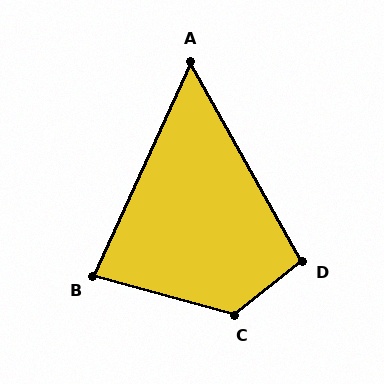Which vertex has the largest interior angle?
C, at approximately 126 degrees.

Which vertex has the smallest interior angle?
A, at approximately 54 degrees.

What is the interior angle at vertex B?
Approximately 81 degrees (acute).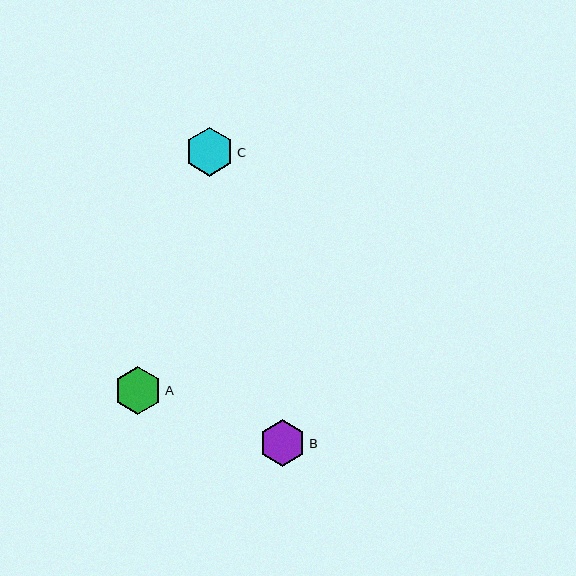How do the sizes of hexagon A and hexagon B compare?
Hexagon A and hexagon B are approximately the same size.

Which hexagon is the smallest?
Hexagon B is the smallest with a size of approximately 47 pixels.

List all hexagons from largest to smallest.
From largest to smallest: C, A, B.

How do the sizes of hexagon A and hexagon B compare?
Hexagon A and hexagon B are approximately the same size.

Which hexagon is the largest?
Hexagon C is the largest with a size of approximately 49 pixels.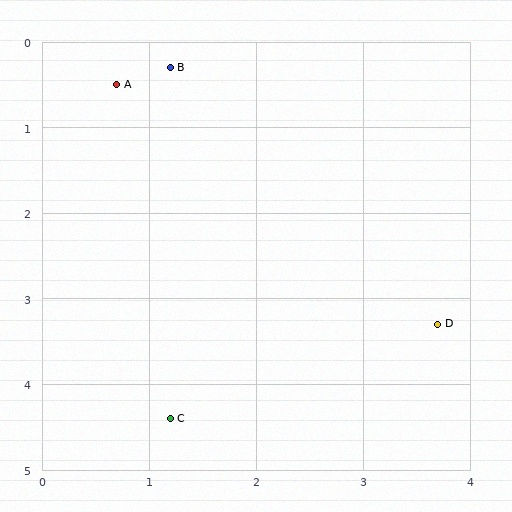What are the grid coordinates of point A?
Point A is at approximately (0.7, 0.5).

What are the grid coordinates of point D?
Point D is at approximately (3.7, 3.3).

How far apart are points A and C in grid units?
Points A and C are about 3.9 grid units apart.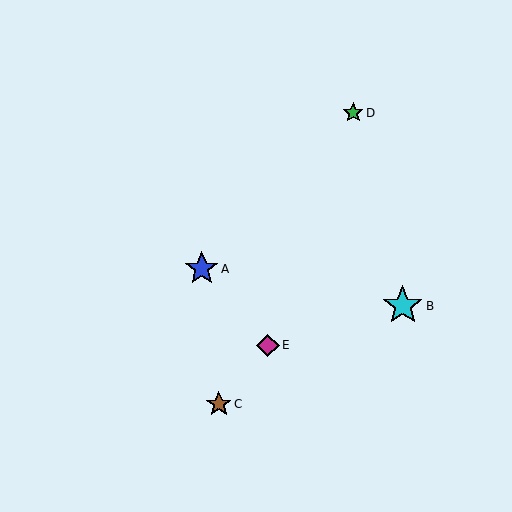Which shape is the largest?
The cyan star (labeled B) is the largest.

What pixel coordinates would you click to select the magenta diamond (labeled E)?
Click at (268, 345) to select the magenta diamond E.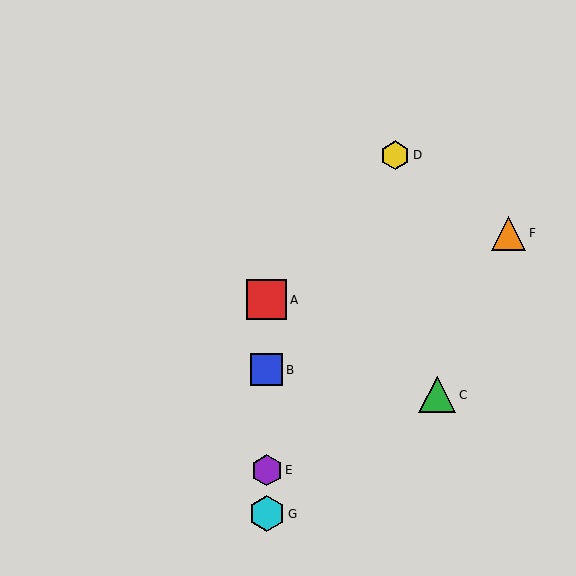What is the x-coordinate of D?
Object D is at x≈395.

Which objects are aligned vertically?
Objects A, B, E, G are aligned vertically.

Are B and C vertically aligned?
No, B is at x≈267 and C is at x≈437.